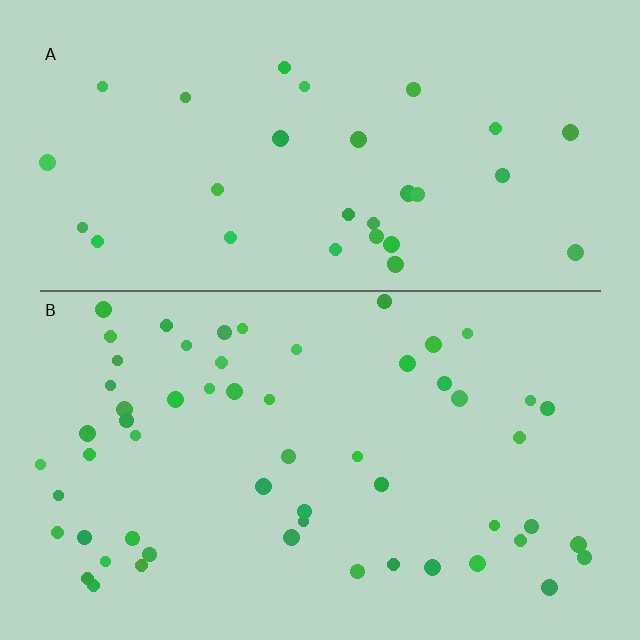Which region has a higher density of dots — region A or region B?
B (the bottom).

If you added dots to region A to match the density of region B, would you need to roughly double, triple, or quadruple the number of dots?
Approximately double.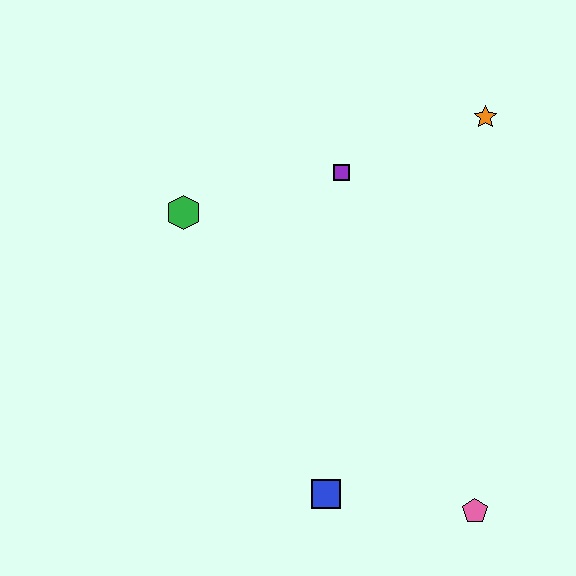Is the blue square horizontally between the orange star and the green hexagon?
Yes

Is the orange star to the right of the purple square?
Yes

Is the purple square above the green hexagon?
Yes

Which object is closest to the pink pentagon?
The blue square is closest to the pink pentagon.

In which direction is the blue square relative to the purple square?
The blue square is below the purple square.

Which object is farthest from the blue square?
The orange star is farthest from the blue square.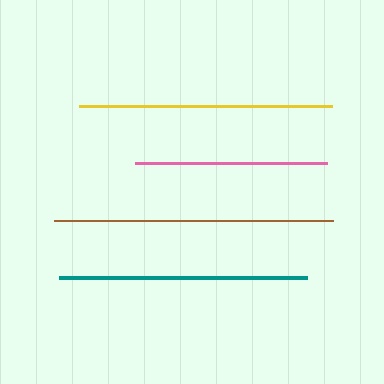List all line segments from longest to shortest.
From longest to shortest: brown, yellow, teal, pink.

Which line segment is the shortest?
The pink line is the shortest at approximately 192 pixels.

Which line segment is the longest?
The brown line is the longest at approximately 279 pixels.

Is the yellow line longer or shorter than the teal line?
The yellow line is longer than the teal line.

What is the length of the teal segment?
The teal segment is approximately 248 pixels long.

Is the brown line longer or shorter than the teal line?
The brown line is longer than the teal line.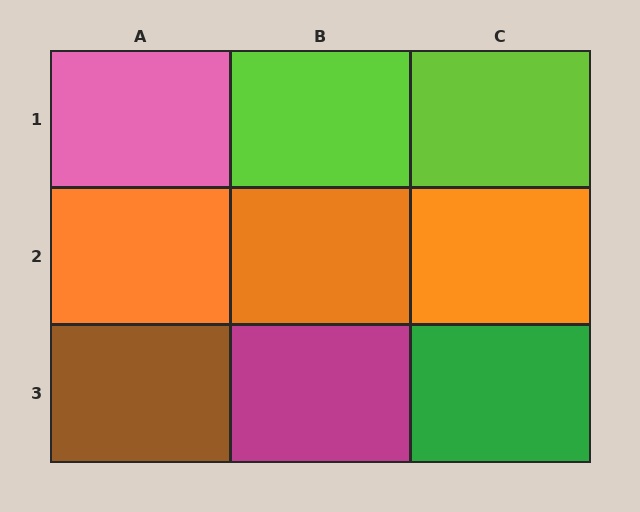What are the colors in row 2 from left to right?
Orange, orange, orange.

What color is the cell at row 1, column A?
Pink.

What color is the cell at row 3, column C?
Green.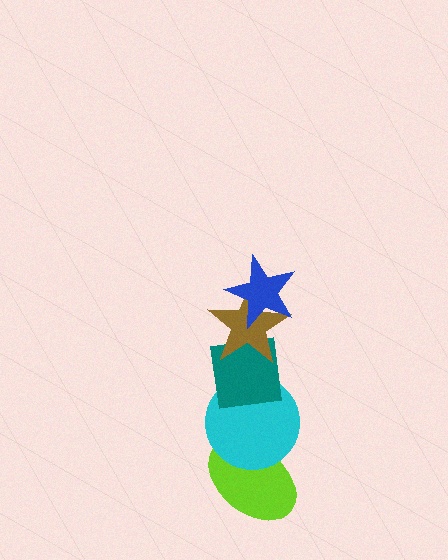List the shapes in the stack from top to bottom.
From top to bottom: the blue star, the brown star, the teal square, the cyan circle, the lime ellipse.